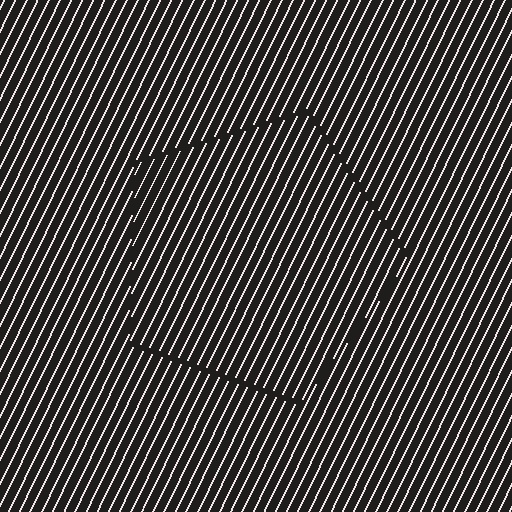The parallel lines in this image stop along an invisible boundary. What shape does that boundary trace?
An illusory pentagon. The interior of the shape contains the same grating, shifted by half a period — the contour is defined by the phase discontinuity where line-ends from the inner and outer gratings abut.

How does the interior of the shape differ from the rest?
The interior of the shape contains the same grating, shifted by half a period — the contour is defined by the phase discontinuity where line-ends from the inner and outer gratings abut.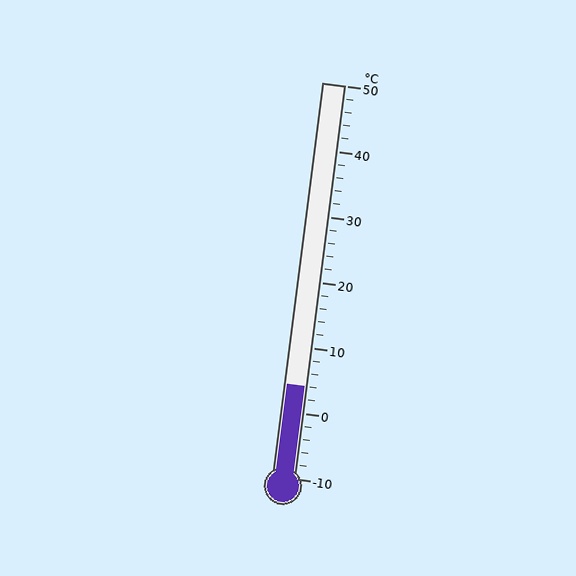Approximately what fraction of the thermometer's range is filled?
The thermometer is filled to approximately 25% of its range.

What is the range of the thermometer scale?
The thermometer scale ranges from -10°C to 50°C.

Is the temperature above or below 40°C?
The temperature is below 40°C.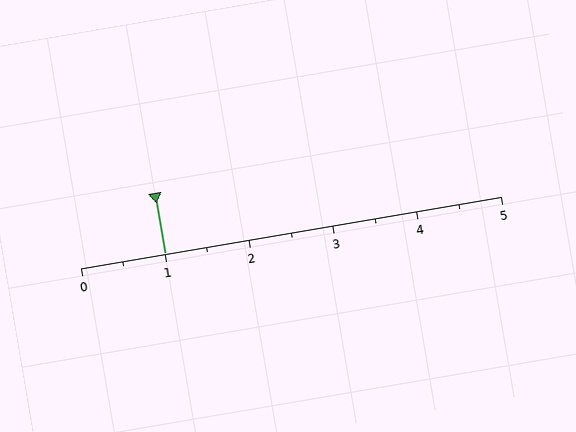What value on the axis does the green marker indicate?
The marker indicates approximately 1.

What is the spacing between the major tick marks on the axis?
The major ticks are spaced 1 apart.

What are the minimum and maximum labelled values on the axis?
The axis runs from 0 to 5.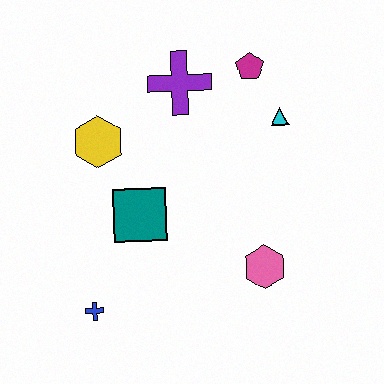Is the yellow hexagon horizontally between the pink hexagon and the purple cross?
No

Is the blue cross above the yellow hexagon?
No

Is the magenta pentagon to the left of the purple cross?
No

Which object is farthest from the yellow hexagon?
The pink hexagon is farthest from the yellow hexagon.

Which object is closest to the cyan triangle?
The magenta pentagon is closest to the cyan triangle.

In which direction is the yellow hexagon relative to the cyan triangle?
The yellow hexagon is to the left of the cyan triangle.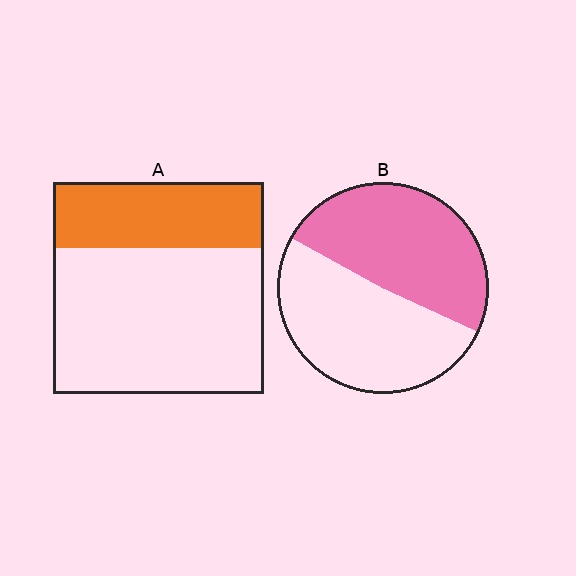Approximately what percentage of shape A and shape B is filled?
A is approximately 30% and B is approximately 50%.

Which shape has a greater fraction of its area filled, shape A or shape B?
Shape B.